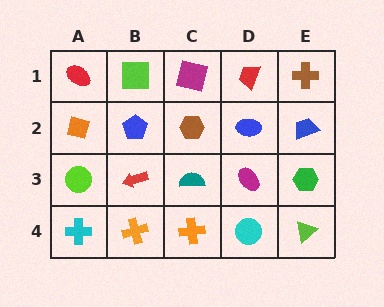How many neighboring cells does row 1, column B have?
3.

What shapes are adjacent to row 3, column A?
An orange square (row 2, column A), a cyan cross (row 4, column A), a red arrow (row 3, column B).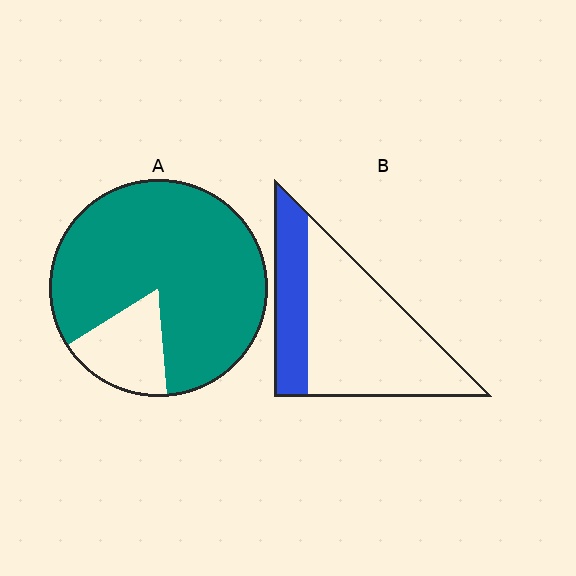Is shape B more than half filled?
No.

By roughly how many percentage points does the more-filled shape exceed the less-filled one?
By roughly 55 percentage points (A over B).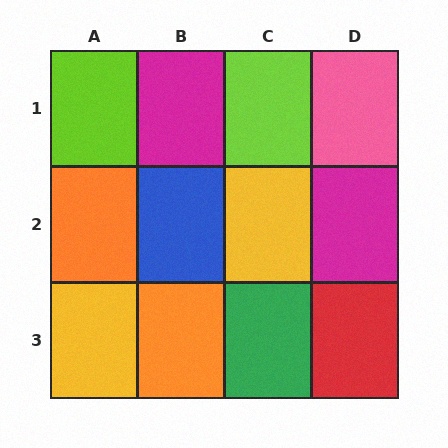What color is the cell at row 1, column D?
Pink.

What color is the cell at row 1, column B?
Magenta.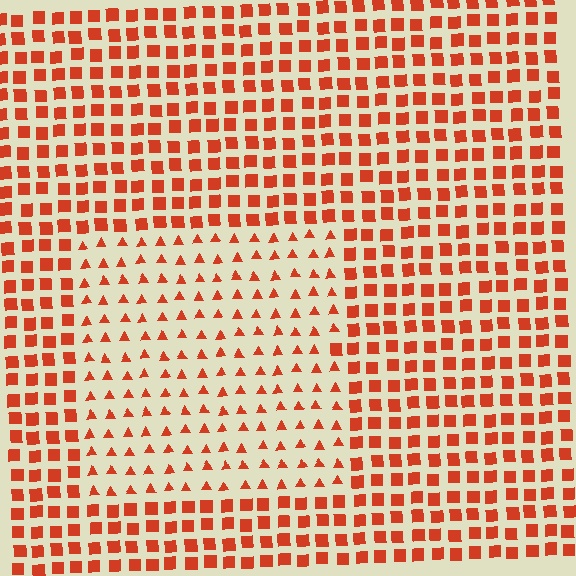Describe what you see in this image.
The image is filled with small red elements arranged in a uniform grid. A rectangle-shaped region contains triangles, while the surrounding area contains squares. The boundary is defined purely by the change in element shape.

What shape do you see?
I see a rectangle.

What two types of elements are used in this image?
The image uses triangles inside the rectangle region and squares outside it.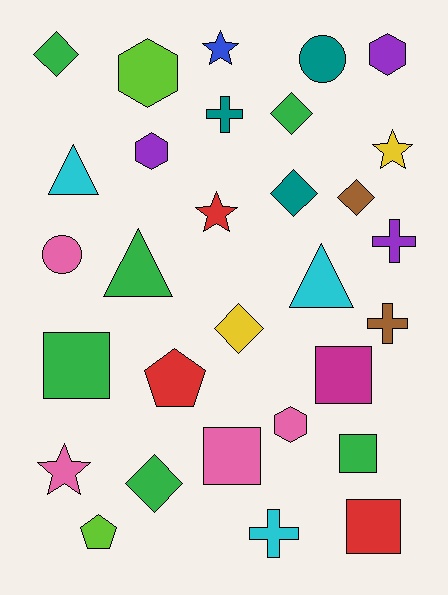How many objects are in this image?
There are 30 objects.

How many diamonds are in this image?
There are 6 diamonds.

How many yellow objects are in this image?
There are 2 yellow objects.